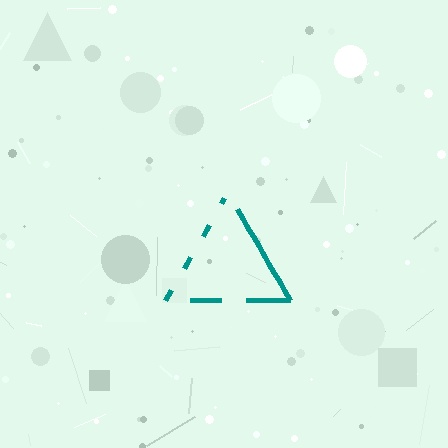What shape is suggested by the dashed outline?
The dashed outline suggests a triangle.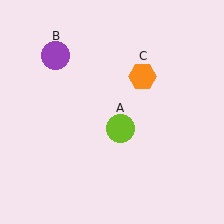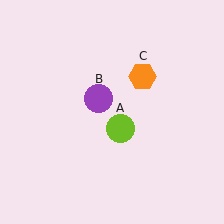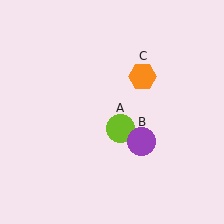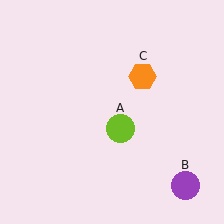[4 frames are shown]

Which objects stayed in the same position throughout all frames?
Lime circle (object A) and orange hexagon (object C) remained stationary.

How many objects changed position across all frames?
1 object changed position: purple circle (object B).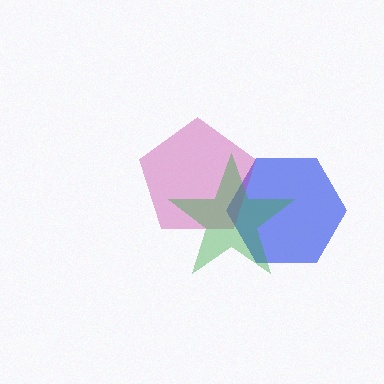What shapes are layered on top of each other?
The layered shapes are: a blue hexagon, a magenta pentagon, a green star.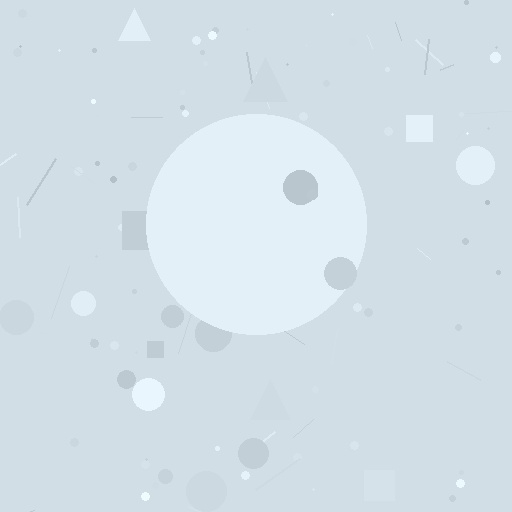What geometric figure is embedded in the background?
A circle is embedded in the background.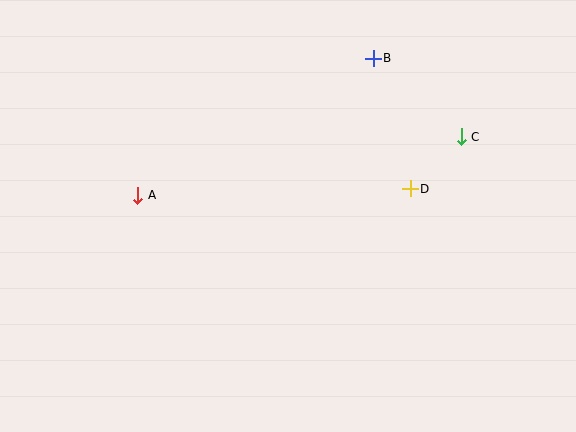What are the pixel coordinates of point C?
Point C is at (461, 137).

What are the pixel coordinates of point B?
Point B is at (373, 58).